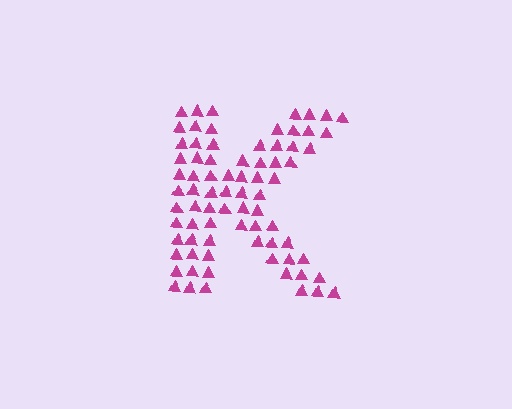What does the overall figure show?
The overall figure shows the letter K.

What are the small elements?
The small elements are triangles.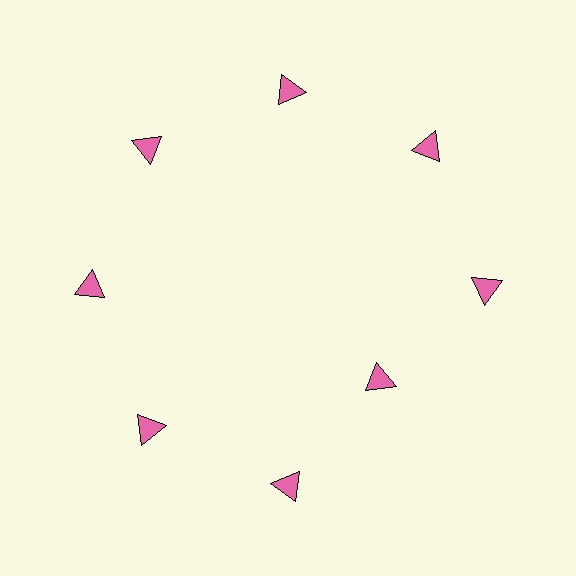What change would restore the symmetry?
The symmetry would be restored by moving it outward, back onto the ring so that all 8 triangles sit at equal angles and equal distance from the center.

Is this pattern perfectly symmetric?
No. The 8 pink triangles are arranged in a ring, but one element near the 4 o'clock position is pulled inward toward the center, breaking the 8-fold rotational symmetry.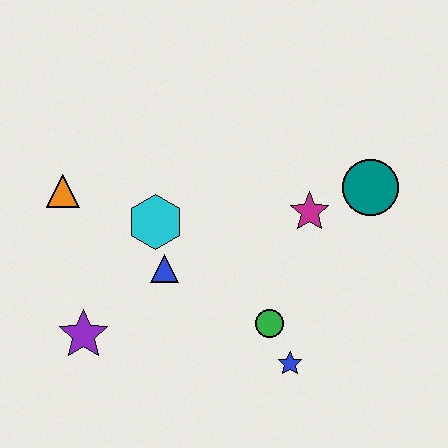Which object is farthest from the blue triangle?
The teal circle is farthest from the blue triangle.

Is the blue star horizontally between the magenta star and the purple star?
Yes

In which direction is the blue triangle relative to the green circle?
The blue triangle is to the left of the green circle.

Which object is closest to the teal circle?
The magenta star is closest to the teal circle.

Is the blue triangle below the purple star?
No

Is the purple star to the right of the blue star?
No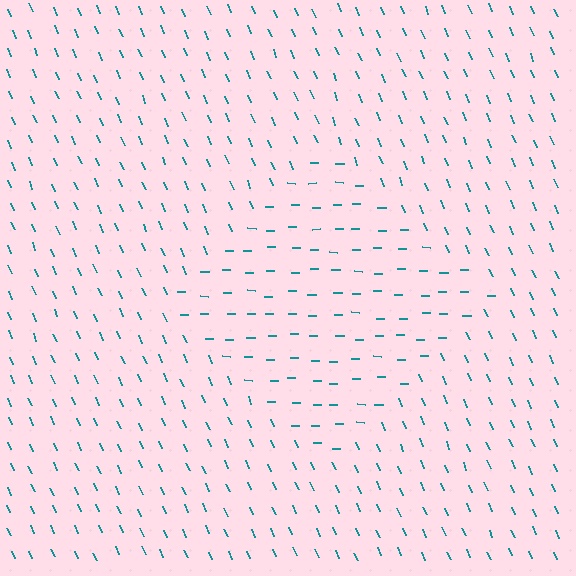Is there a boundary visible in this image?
Yes, there is a texture boundary formed by a change in line orientation.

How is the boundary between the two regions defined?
The boundary is defined purely by a change in line orientation (approximately 66 degrees difference). All lines are the same color and thickness.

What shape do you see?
I see a diamond.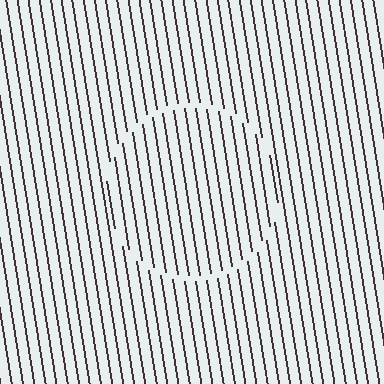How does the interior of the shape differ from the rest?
The interior of the shape contains the same grating, shifted by half a period — the contour is defined by the phase discontinuity where line-ends from the inner and outer gratings abut.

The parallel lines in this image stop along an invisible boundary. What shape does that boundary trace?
An illusory circle. The interior of the shape contains the same grating, shifted by half a period — the contour is defined by the phase discontinuity where line-ends from the inner and outer gratings abut.